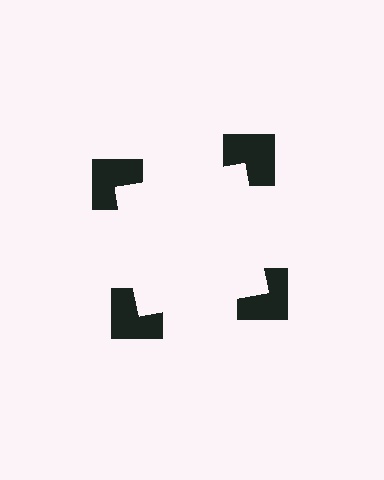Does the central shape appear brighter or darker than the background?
It typically appears slightly brighter than the background, even though no actual brightness change is drawn.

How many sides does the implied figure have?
4 sides.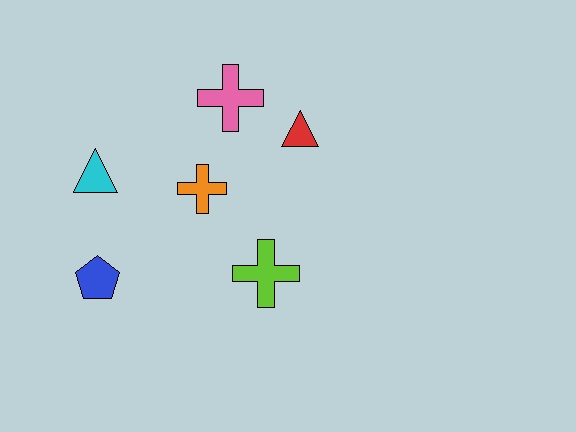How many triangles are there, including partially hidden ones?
There are 2 triangles.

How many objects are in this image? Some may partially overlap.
There are 6 objects.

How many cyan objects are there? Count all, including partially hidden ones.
There is 1 cyan object.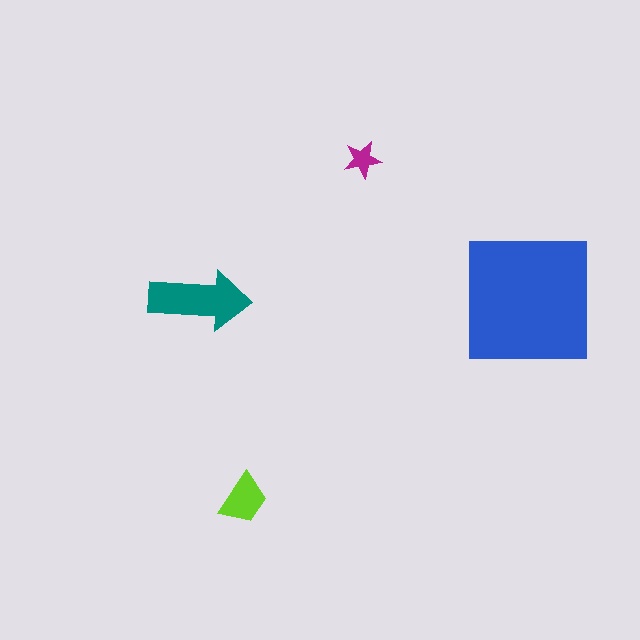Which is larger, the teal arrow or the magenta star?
The teal arrow.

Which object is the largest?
The blue square.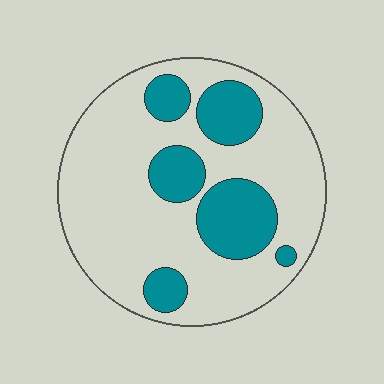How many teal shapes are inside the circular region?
6.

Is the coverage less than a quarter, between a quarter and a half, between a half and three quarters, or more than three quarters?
Between a quarter and a half.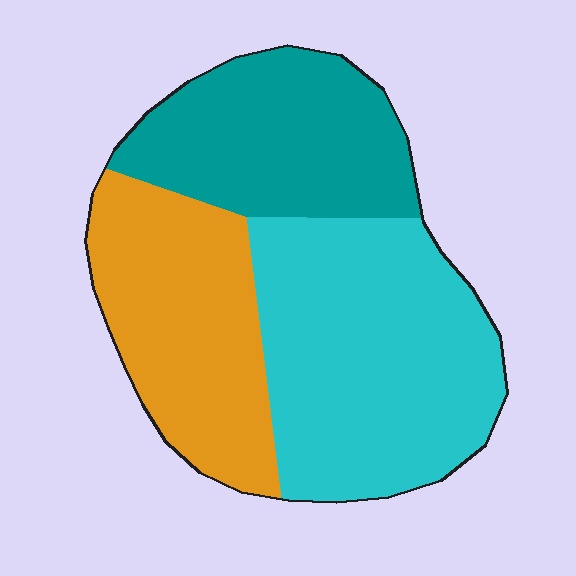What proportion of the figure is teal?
Teal takes up about one quarter (1/4) of the figure.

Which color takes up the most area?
Cyan, at roughly 45%.